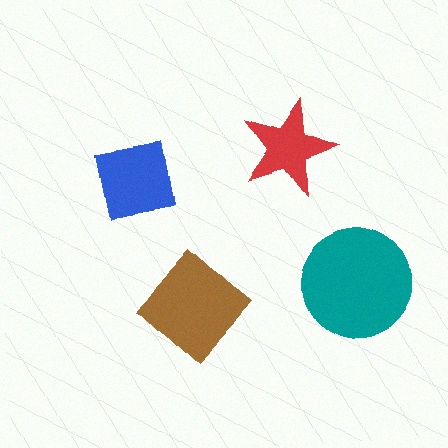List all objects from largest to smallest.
The teal circle, the brown diamond, the blue square, the red star.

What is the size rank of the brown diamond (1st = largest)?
2nd.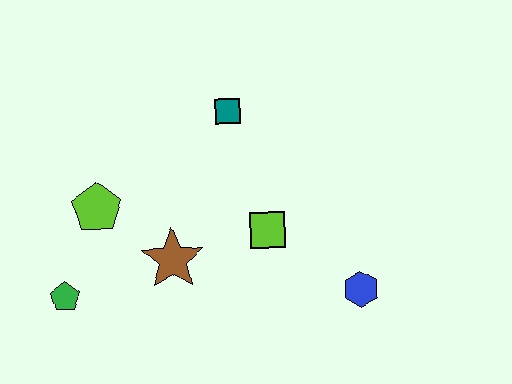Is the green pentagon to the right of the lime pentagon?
No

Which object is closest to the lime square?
The brown star is closest to the lime square.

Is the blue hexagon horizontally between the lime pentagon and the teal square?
No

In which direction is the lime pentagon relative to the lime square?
The lime pentagon is to the left of the lime square.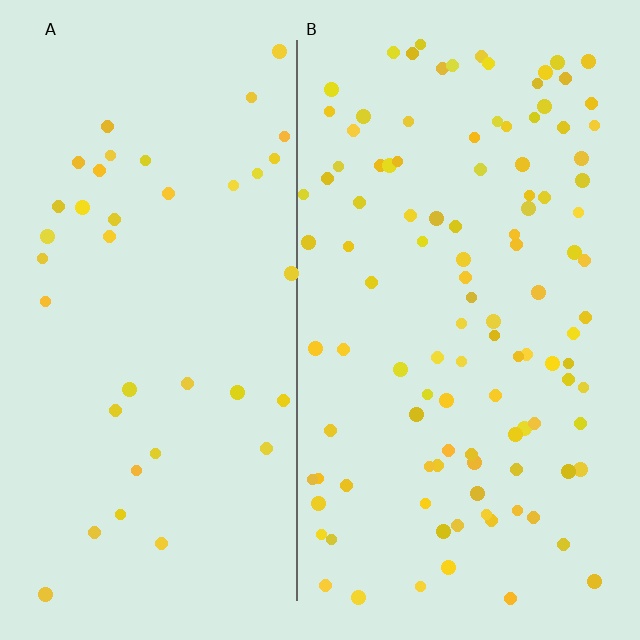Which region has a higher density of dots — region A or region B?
B (the right).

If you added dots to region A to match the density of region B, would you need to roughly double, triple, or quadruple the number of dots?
Approximately triple.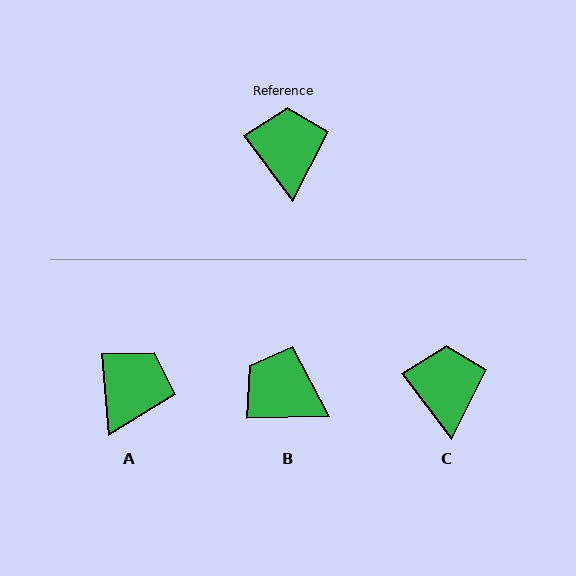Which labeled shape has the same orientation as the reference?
C.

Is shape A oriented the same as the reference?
No, it is off by about 32 degrees.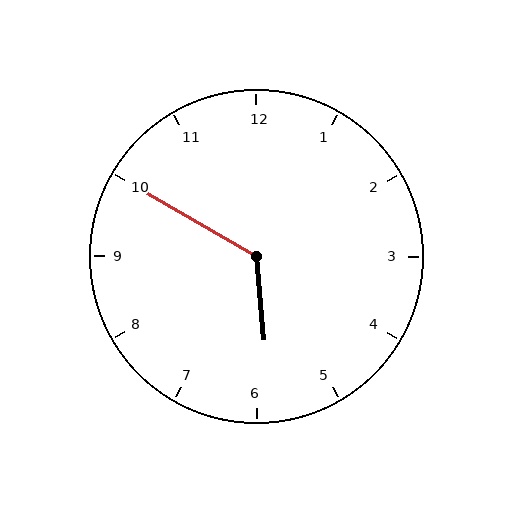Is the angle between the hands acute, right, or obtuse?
It is obtuse.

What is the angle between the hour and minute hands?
Approximately 125 degrees.